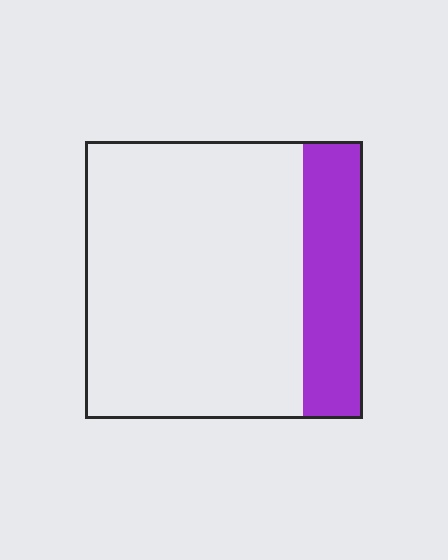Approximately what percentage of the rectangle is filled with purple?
Approximately 20%.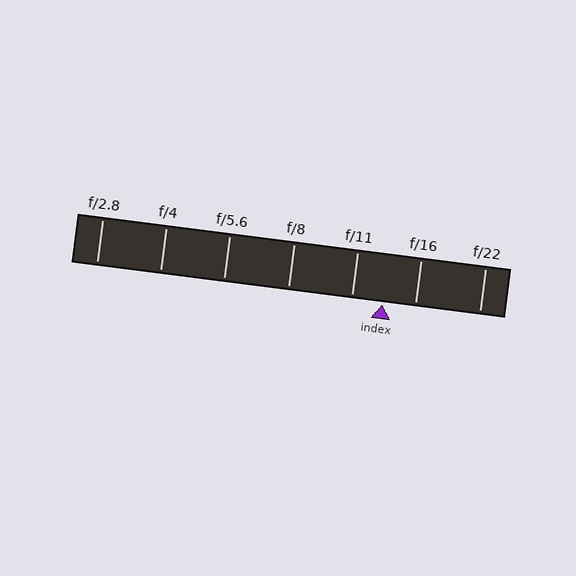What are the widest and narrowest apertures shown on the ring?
The widest aperture shown is f/2.8 and the narrowest is f/22.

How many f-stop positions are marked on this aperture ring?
There are 7 f-stop positions marked.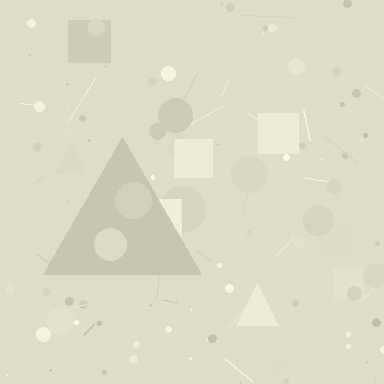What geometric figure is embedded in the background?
A triangle is embedded in the background.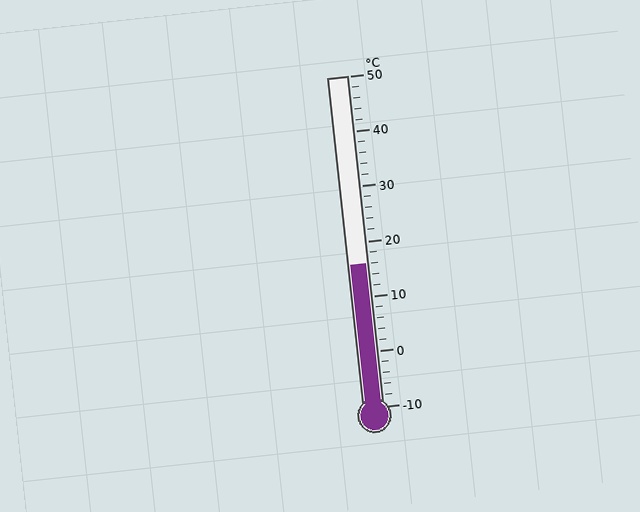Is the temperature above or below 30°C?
The temperature is below 30°C.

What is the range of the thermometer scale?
The thermometer scale ranges from -10°C to 50°C.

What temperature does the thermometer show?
The thermometer shows approximately 16°C.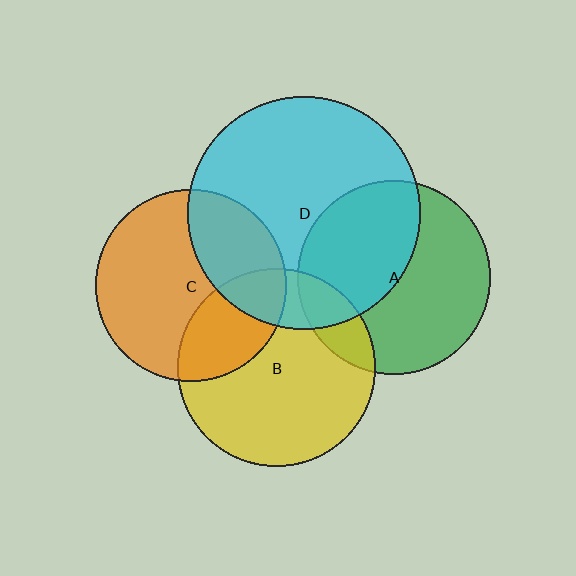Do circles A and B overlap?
Yes.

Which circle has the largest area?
Circle D (cyan).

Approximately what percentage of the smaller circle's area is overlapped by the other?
Approximately 15%.